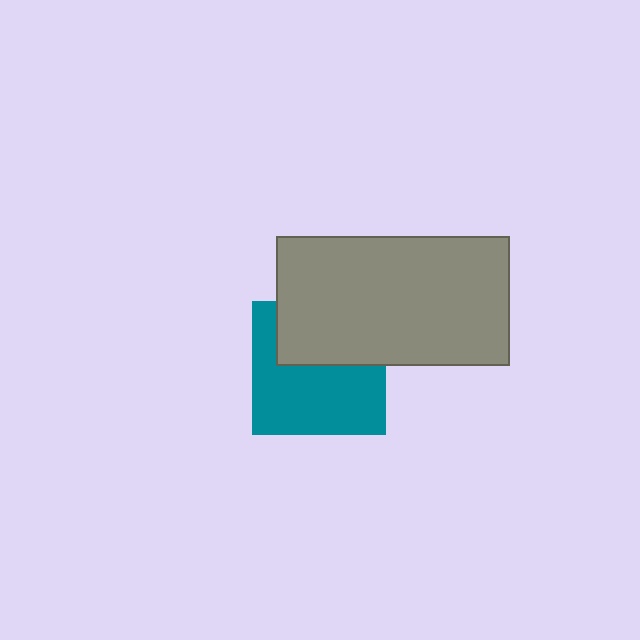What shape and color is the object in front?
The object in front is a gray rectangle.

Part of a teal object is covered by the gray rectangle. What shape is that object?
It is a square.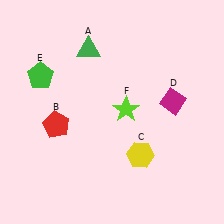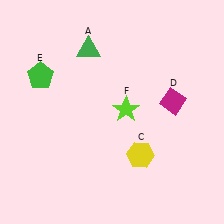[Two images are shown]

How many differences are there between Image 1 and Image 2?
There is 1 difference between the two images.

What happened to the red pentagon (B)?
The red pentagon (B) was removed in Image 2. It was in the bottom-left area of Image 1.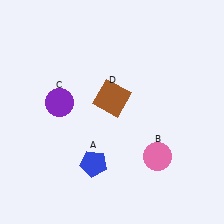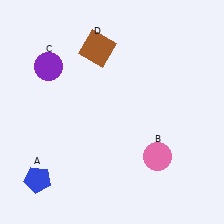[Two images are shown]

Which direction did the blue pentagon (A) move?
The blue pentagon (A) moved left.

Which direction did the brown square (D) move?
The brown square (D) moved up.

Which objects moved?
The objects that moved are: the blue pentagon (A), the purple circle (C), the brown square (D).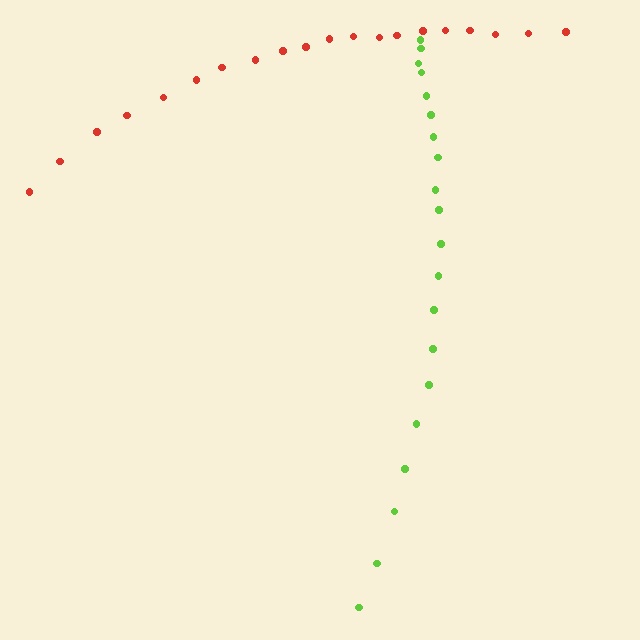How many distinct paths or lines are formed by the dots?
There are 2 distinct paths.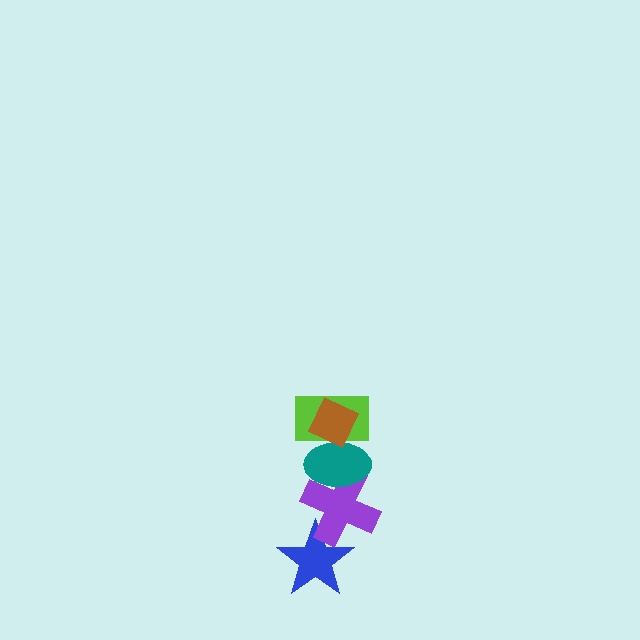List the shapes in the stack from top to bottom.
From top to bottom: the brown diamond, the lime rectangle, the teal ellipse, the purple cross, the blue star.